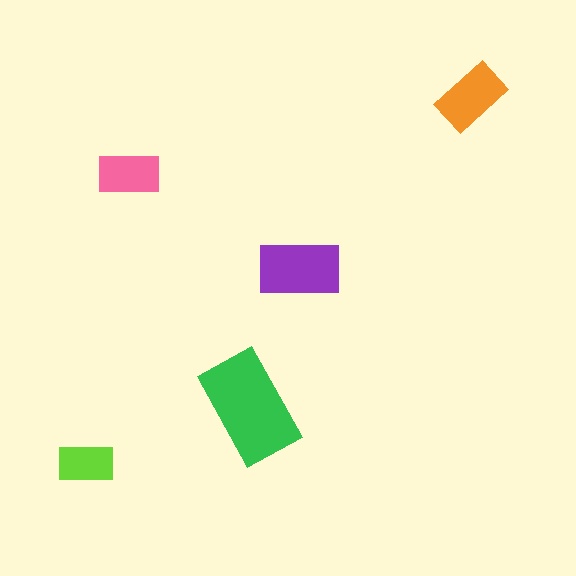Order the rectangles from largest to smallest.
the green one, the purple one, the orange one, the pink one, the lime one.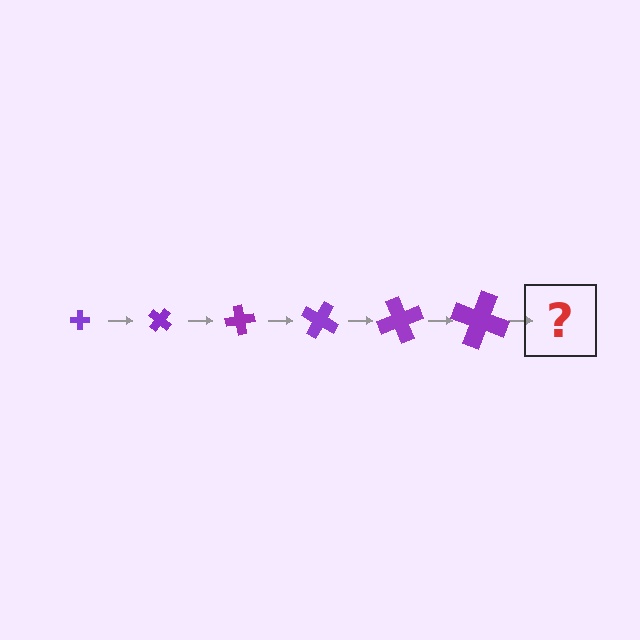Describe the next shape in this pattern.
It should be a cross, larger than the previous one and rotated 240 degrees from the start.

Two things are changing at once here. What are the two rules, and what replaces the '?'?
The two rules are that the cross grows larger each step and it rotates 40 degrees each step. The '?' should be a cross, larger than the previous one and rotated 240 degrees from the start.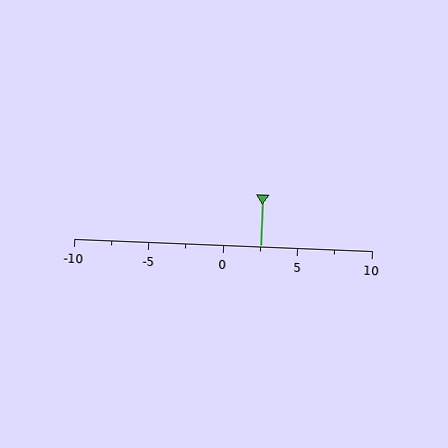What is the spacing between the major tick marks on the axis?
The major ticks are spaced 5 apart.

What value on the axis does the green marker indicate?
The marker indicates approximately 2.5.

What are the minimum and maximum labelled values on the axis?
The axis runs from -10 to 10.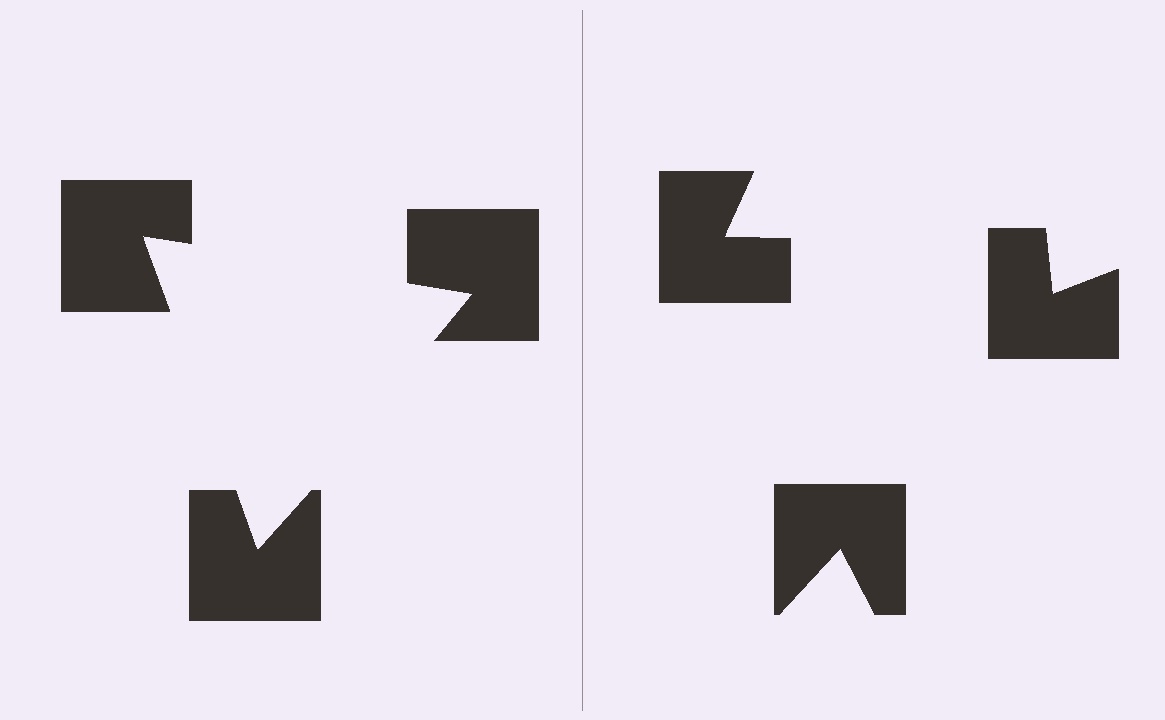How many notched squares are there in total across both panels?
6 — 3 on each side.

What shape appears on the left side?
An illusory triangle.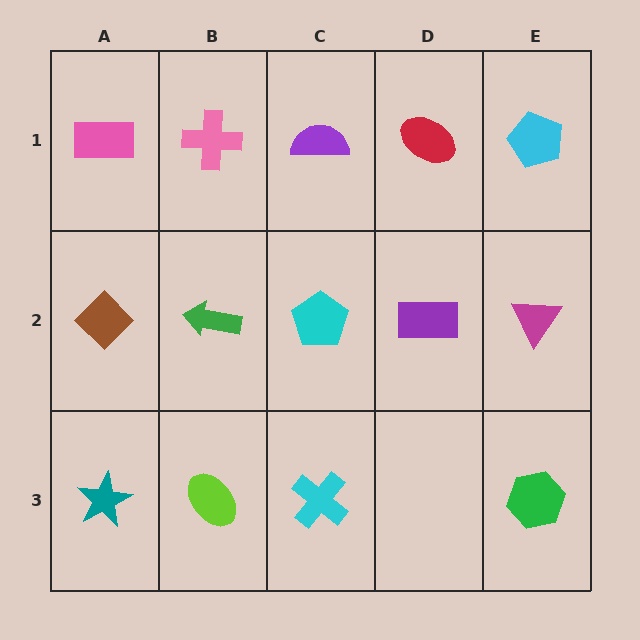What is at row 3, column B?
A lime ellipse.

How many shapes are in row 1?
5 shapes.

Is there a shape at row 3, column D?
No, that cell is empty.